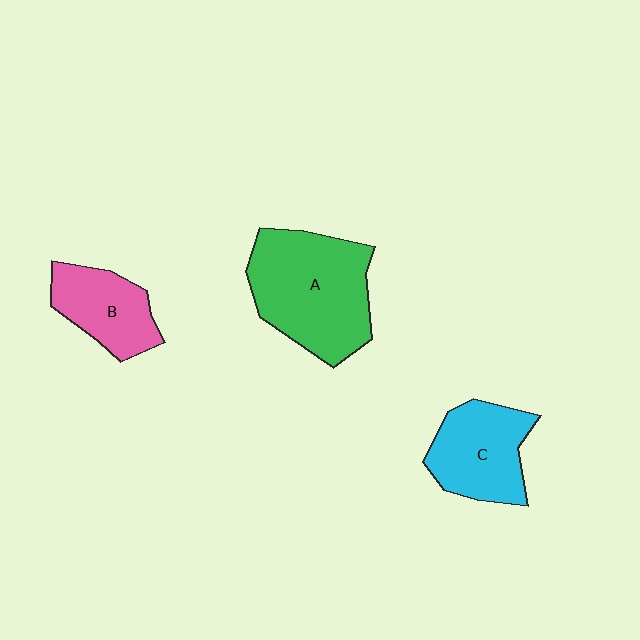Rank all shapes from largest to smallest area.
From largest to smallest: A (green), C (cyan), B (pink).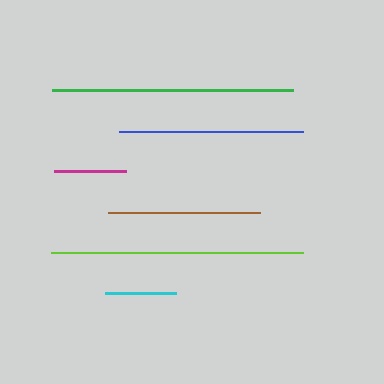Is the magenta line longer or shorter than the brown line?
The brown line is longer than the magenta line.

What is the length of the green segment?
The green segment is approximately 242 pixels long.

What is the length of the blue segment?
The blue segment is approximately 185 pixels long.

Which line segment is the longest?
The lime line is the longest at approximately 252 pixels.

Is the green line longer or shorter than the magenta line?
The green line is longer than the magenta line.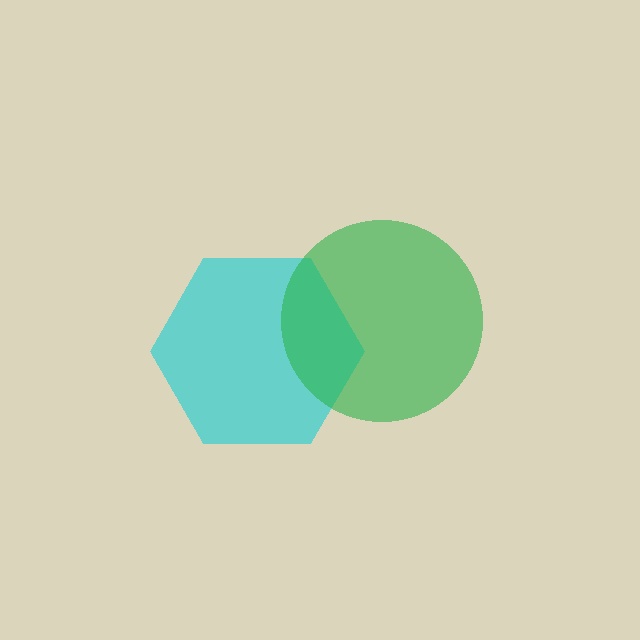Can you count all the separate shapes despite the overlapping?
Yes, there are 2 separate shapes.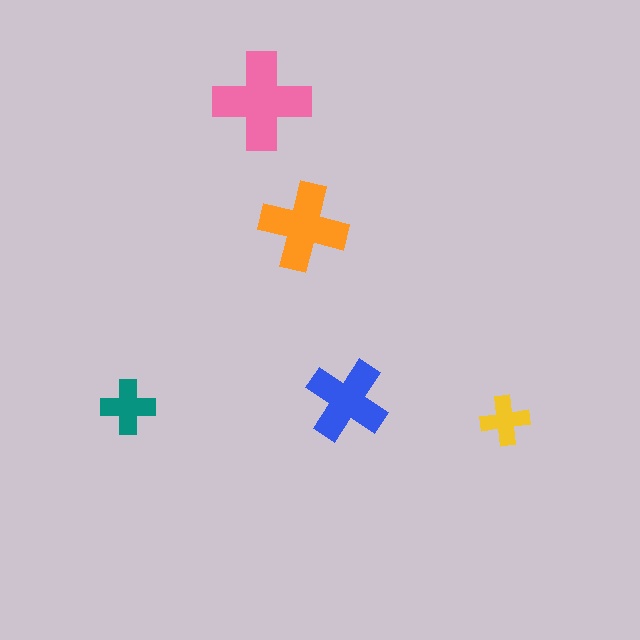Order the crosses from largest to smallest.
the pink one, the orange one, the blue one, the teal one, the yellow one.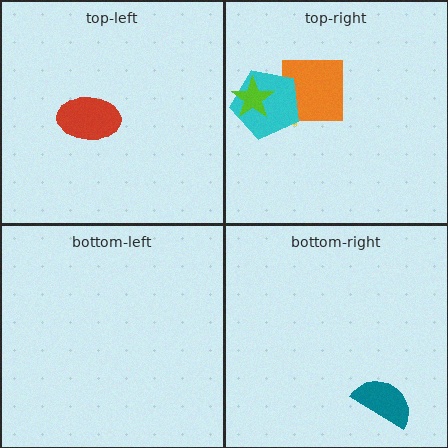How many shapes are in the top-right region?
4.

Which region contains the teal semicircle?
The bottom-right region.